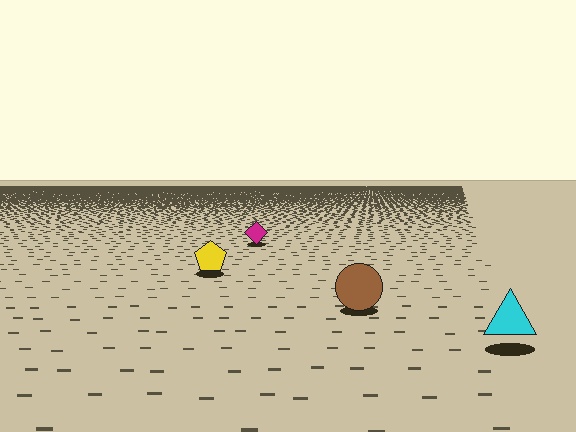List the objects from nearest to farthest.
From nearest to farthest: the cyan triangle, the brown circle, the yellow pentagon, the magenta diamond.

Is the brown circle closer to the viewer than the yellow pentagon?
Yes. The brown circle is closer — you can tell from the texture gradient: the ground texture is coarser near it.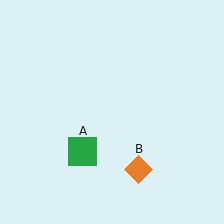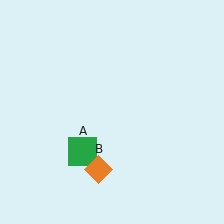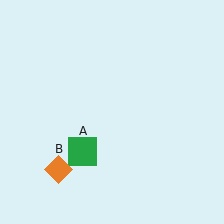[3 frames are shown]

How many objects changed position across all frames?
1 object changed position: orange diamond (object B).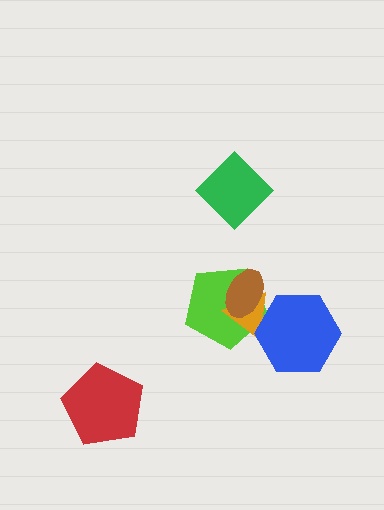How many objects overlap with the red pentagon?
0 objects overlap with the red pentagon.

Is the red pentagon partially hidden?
No, no other shape covers it.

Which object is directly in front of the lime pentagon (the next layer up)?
The orange triangle is directly in front of the lime pentagon.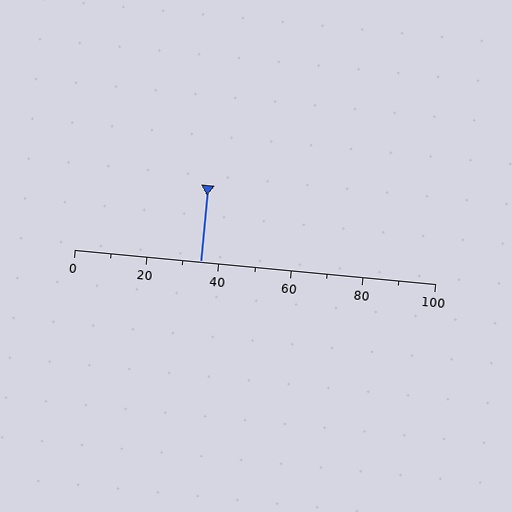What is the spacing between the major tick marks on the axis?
The major ticks are spaced 20 apart.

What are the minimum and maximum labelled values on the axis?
The axis runs from 0 to 100.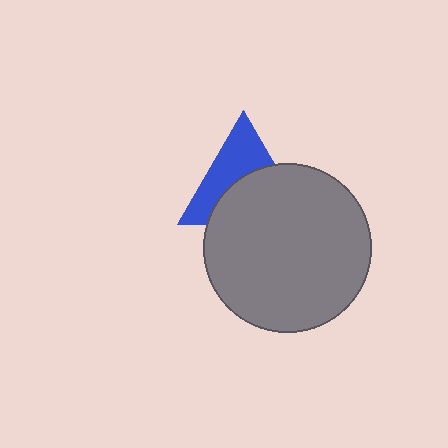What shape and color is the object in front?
The object in front is a gray circle.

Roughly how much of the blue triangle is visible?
About half of it is visible (roughly 48%).